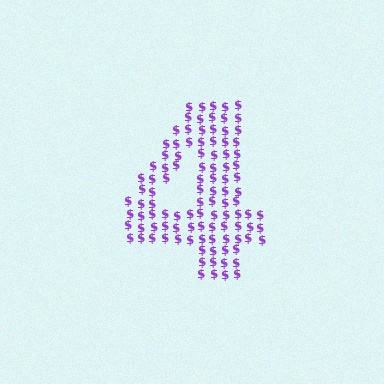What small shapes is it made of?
It is made of small dollar signs.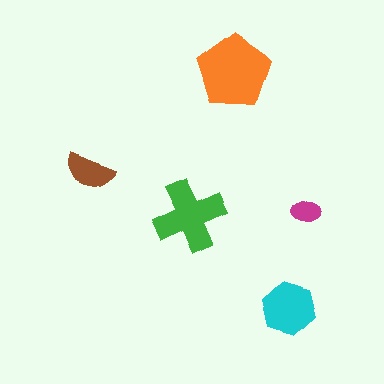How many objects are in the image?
There are 5 objects in the image.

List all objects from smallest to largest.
The magenta ellipse, the brown semicircle, the cyan hexagon, the green cross, the orange pentagon.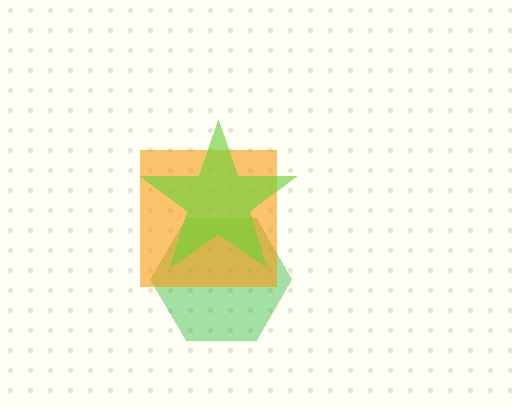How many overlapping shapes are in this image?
There are 3 overlapping shapes in the image.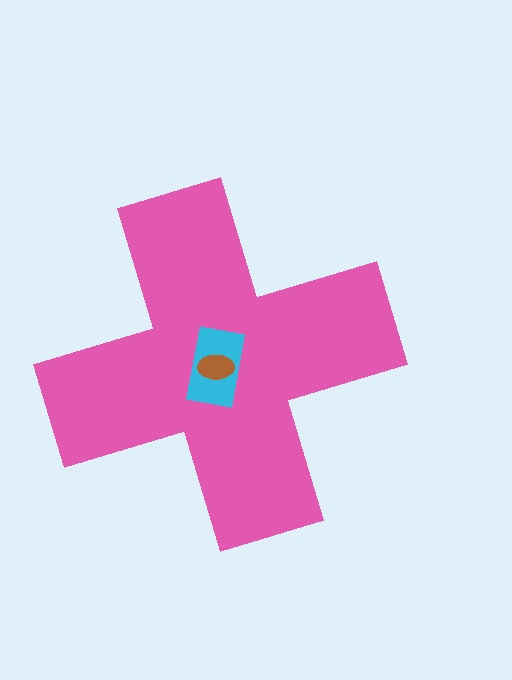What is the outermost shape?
The pink cross.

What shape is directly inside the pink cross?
The cyan rectangle.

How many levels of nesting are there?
3.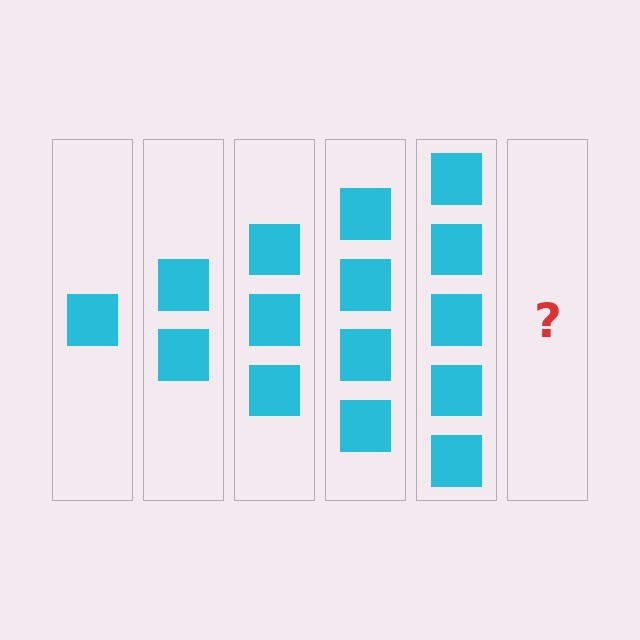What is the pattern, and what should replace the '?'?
The pattern is that each step adds one more square. The '?' should be 6 squares.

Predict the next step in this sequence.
The next step is 6 squares.